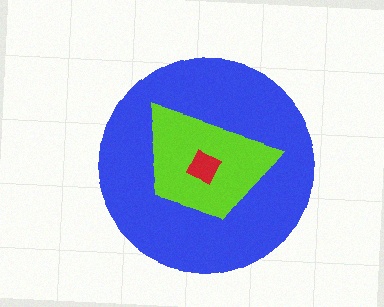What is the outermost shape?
The blue circle.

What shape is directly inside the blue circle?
The lime trapezoid.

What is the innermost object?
The red diamond.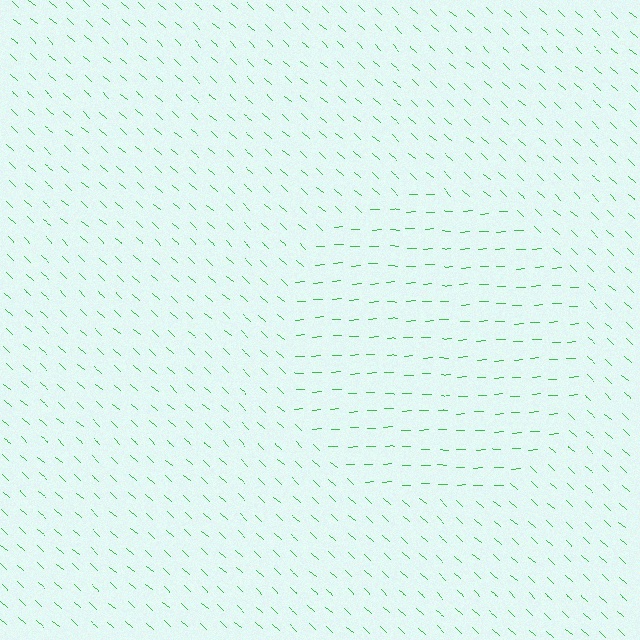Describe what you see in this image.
The image is filled with small green line segments. A circle region in the image has lines oriented differently from the surrounding lines, creating a visible texture boundary.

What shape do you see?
I see a circle.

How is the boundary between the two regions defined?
The boundary is defined purely by a change in line orientation (approximately 45 degrees difference). All lines are the same color and thickness.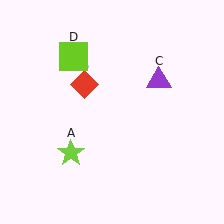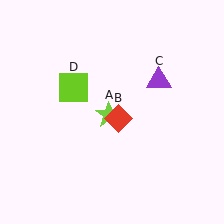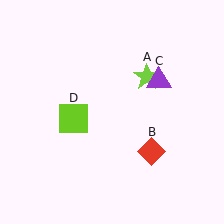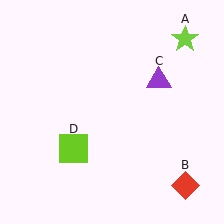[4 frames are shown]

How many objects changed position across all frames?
3 objects changed position: lime star (object A), red diamond (object B), lime square (object D).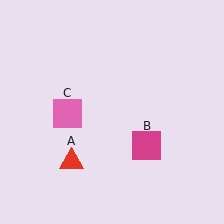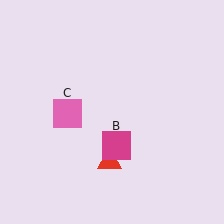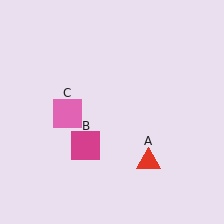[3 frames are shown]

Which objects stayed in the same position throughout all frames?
Pink square (object C) remained stationary.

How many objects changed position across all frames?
2 objects changed position: red triangle (object A), magenta square (object B).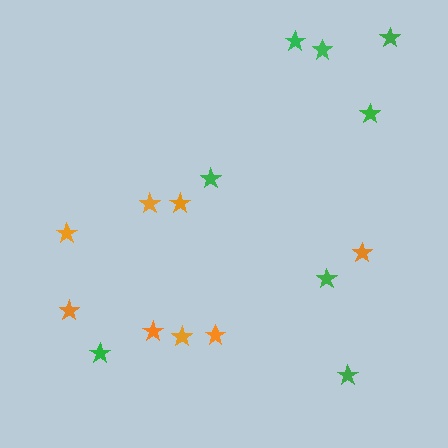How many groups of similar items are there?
There are 2 groups: one group of orange stars (8) and one group of green stars (8).